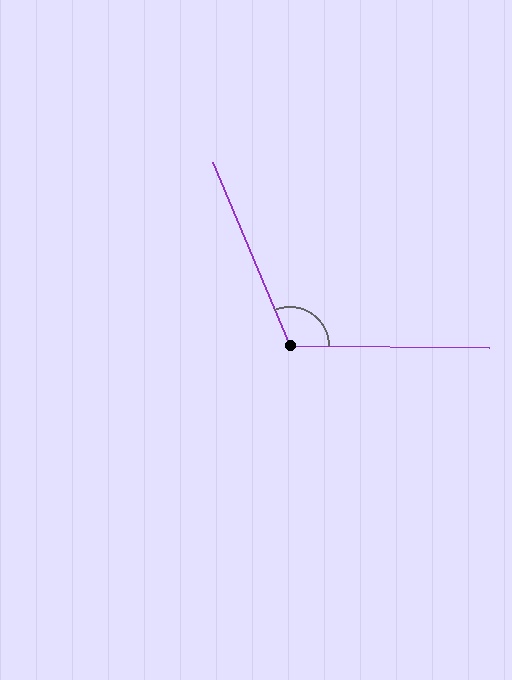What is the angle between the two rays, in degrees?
Approximately 113 degrees.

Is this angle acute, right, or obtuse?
It is obtuse.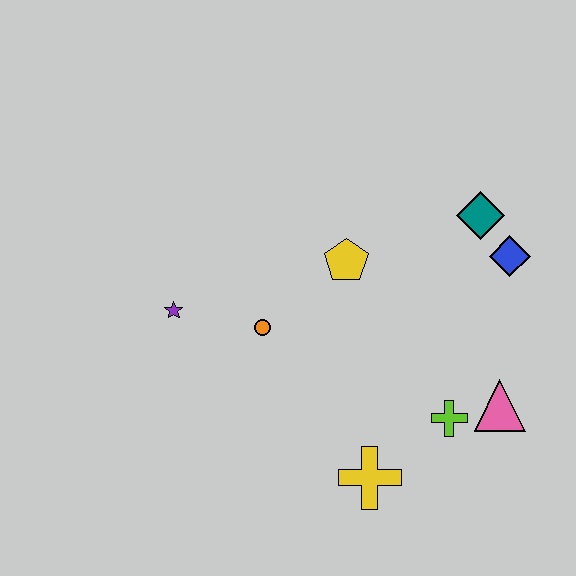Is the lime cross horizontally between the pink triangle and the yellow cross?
Yes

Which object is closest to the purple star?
The orange circle is closest to the purple star.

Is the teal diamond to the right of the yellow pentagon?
Yes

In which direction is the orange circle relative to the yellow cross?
The orange circle is above the yellow cross.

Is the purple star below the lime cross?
No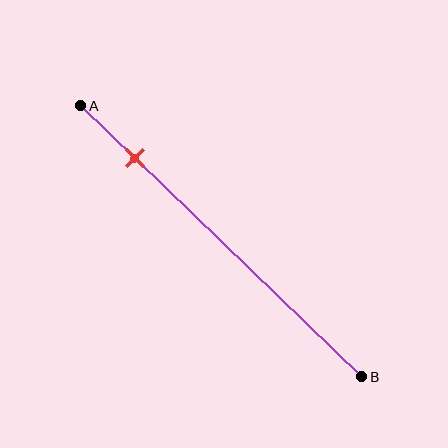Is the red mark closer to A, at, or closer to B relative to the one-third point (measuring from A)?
The red mark is closer to point A than the one-third point of segment AB.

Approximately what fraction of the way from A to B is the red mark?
The red mark is approximately 20% of the way from A to B.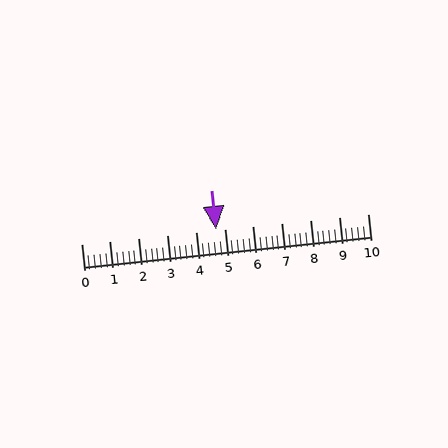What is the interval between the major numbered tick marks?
The major tick marks are spaced 1 units apart.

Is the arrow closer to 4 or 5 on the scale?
The arrow is closer to 5.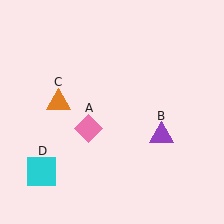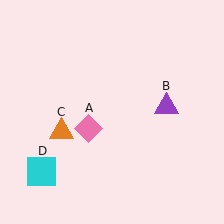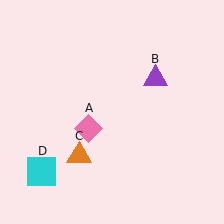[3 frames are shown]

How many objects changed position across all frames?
2 objects changed position: purple triangle (object B), orange triangle (object C).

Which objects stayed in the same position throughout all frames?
Pink diamond (object A) and cyan square (object D) remained stationary.